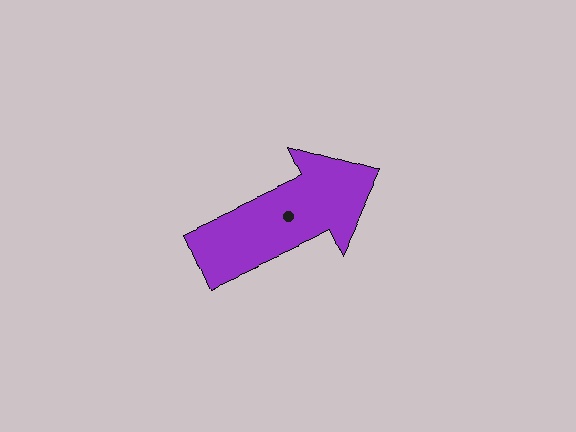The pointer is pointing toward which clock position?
Roughly 2 o'clock.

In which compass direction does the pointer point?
Northeast.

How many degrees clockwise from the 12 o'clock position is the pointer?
Approximately 66 degrees.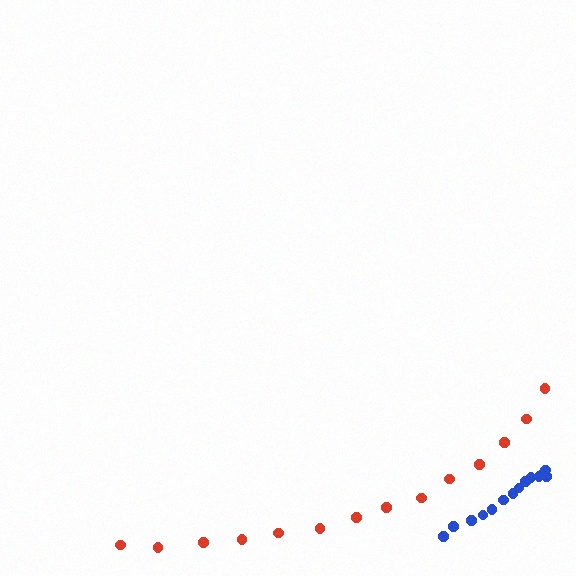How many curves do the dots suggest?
There are 2 distinct paths.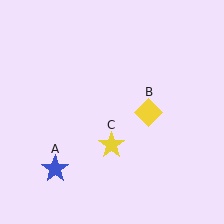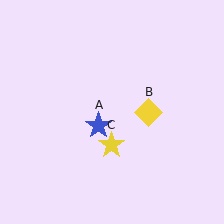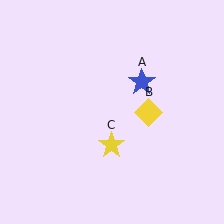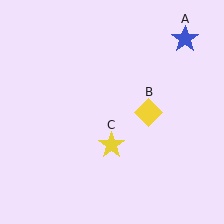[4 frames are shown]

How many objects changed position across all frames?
1 object changed position: blue star (object A).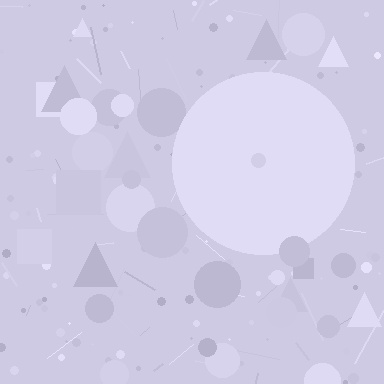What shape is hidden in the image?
A circle is hidden in the image.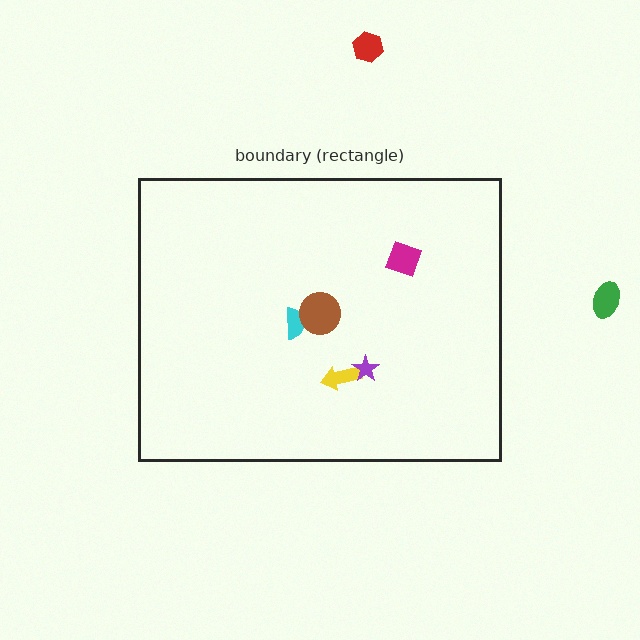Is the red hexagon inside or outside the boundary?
Outside.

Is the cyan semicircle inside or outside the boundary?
Inside.